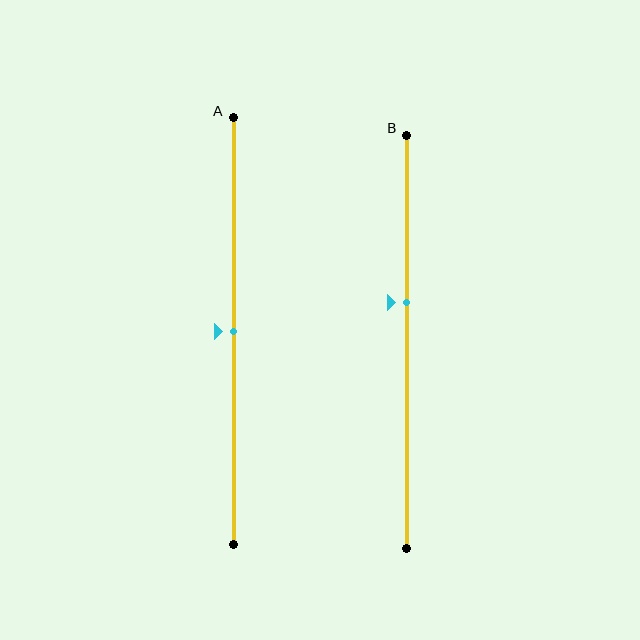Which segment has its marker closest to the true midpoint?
Segment A has its marker closest to the true midpoint.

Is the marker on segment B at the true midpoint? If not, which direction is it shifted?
No, the marker on segment B is shifted upward by about 10% of the segment length.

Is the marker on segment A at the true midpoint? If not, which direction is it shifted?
Yes, the marker on segment A is at the true midpoint.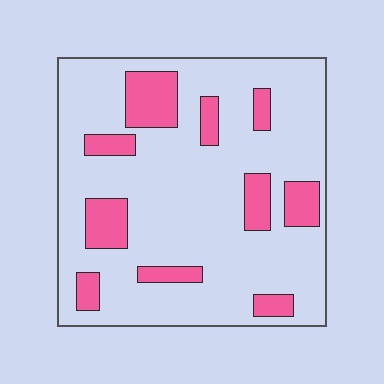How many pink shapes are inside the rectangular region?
10.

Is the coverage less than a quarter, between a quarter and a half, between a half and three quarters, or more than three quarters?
Less than a quarter.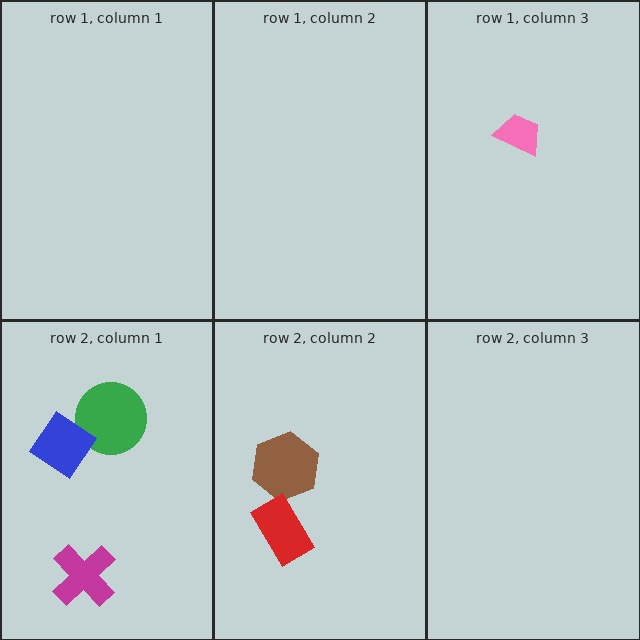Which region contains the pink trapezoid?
The row 1, column 3 region.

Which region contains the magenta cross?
The row 2, column 1 region.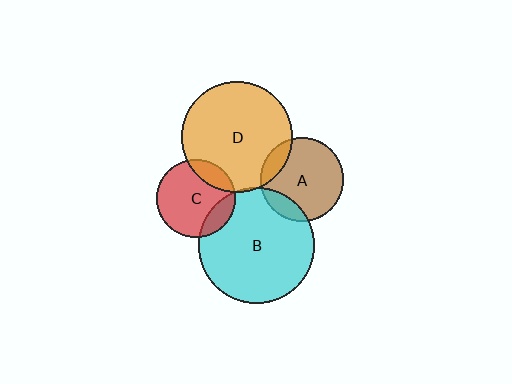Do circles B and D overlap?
Yes.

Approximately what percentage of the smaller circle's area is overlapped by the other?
Approximately 5%.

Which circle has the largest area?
Circle B (cyan).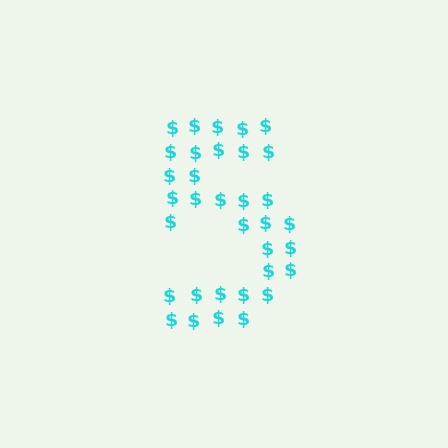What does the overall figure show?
The overall figure shows the digit 5.